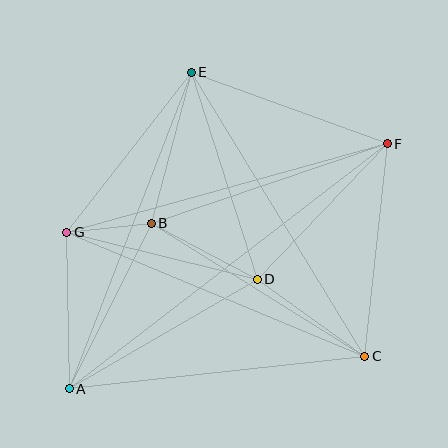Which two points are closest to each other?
Points B and G are closest to each other.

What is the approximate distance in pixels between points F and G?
The distance between F and G is approximately 332 pixels.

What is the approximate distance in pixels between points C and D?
The distance between C and D is approximately 132 pixels.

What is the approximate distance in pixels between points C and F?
The distance between C and F is approximately 213 pixels.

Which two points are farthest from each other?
Points A and F are farthest from each other.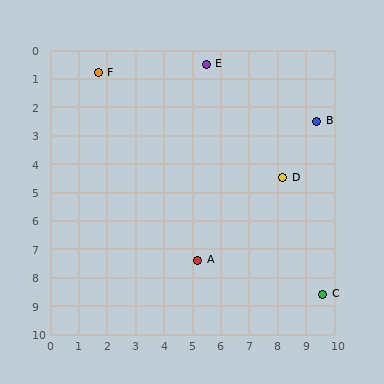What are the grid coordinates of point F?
Point F is at approximately (1.7, 0.8).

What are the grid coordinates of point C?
Point C is at approximately (9.6, 8.6).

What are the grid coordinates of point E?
Point E is at approximately (5.5, 0.5).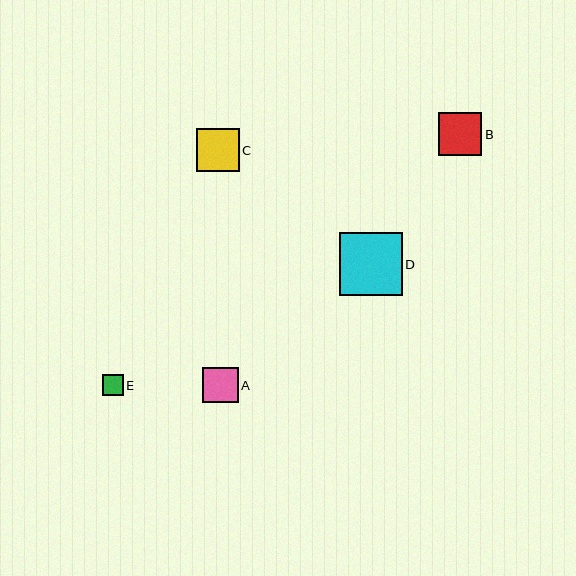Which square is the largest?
Square D is the largest with a size of approximately 63 pixels.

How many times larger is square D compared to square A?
Square D is approximately 1.8 times the size of square A.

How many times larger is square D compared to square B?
Square D is approximately 1.5 times the size of square B.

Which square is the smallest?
Square E is the smallest with a size of approximately 21 pixels.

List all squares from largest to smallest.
From largest to smallest: D, B, C, A, E.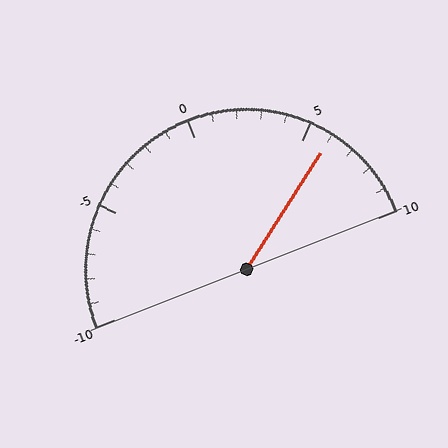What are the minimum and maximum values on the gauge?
The gauge ranges from -10 to 10.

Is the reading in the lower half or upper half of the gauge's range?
The reading is in the upper half of the range (-10 to 10).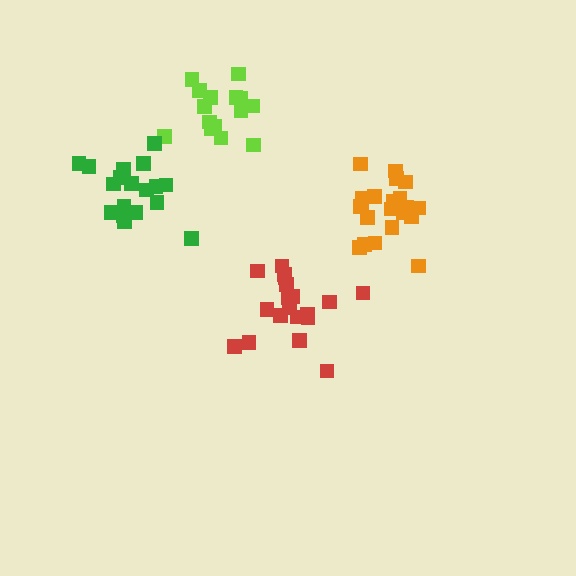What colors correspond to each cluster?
The clusters are colored: orange, lime, red, green.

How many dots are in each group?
Group 1: 21 dots, Group 2: 15 dots, Group 3: 19 dots, Group 4: 18 dots (73 total).